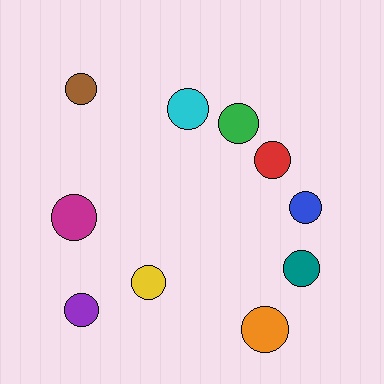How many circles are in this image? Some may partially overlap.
There are 10 circles.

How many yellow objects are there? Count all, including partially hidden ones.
There is 1 yellow object.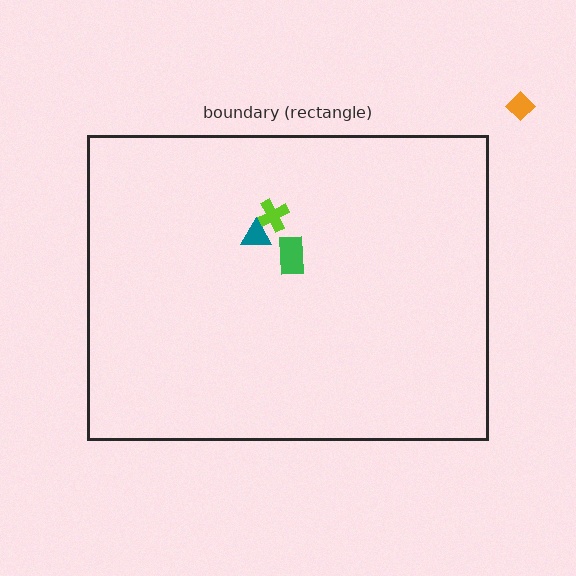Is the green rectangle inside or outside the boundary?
Inside.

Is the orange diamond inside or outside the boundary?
Outside.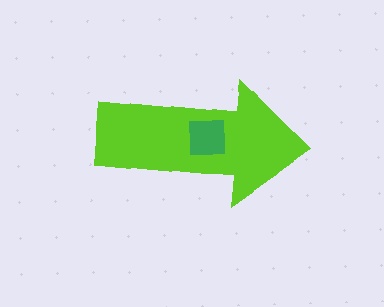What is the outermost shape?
The lime arrow.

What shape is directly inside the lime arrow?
The green square.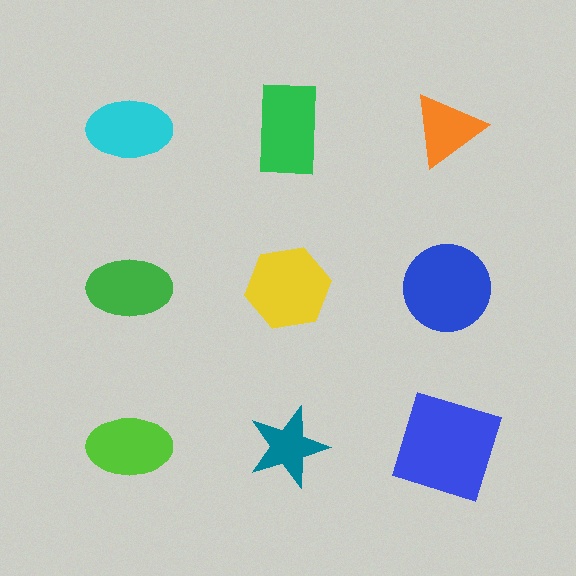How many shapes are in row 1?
3 shapes.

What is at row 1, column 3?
An orange triangle.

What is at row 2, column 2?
A yellow hexagon.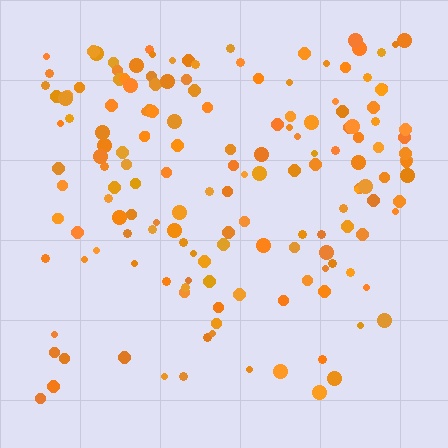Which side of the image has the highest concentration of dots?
The top.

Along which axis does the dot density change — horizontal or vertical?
Vertical.